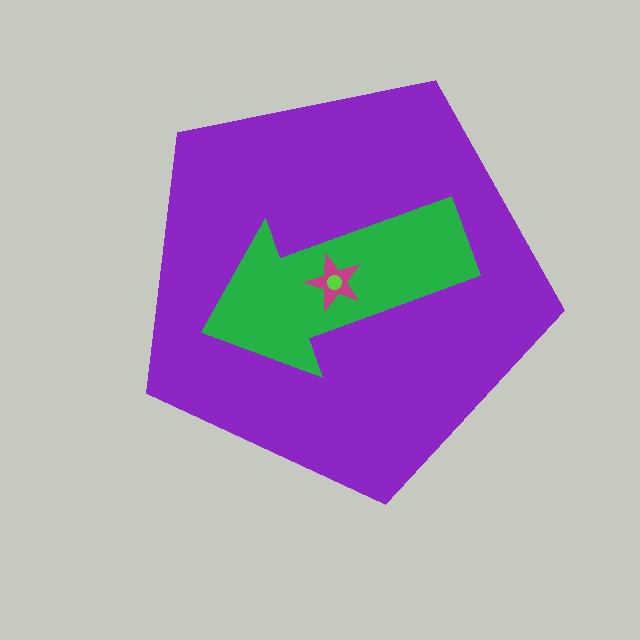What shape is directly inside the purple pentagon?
The green arrow.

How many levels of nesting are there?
4.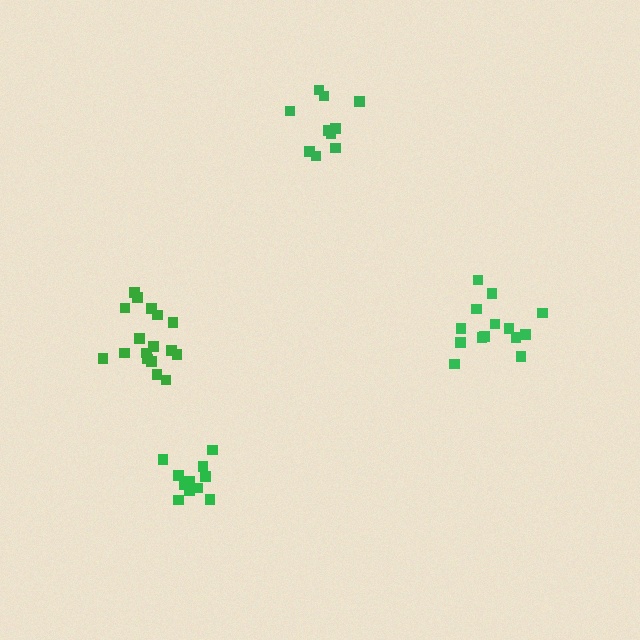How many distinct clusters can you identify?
There are 4 distinct clusters.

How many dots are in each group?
Group 1: 11 dots, Group 2: 11 dots, Group 3: 14 dots, Group 4: 17 dots (53 total).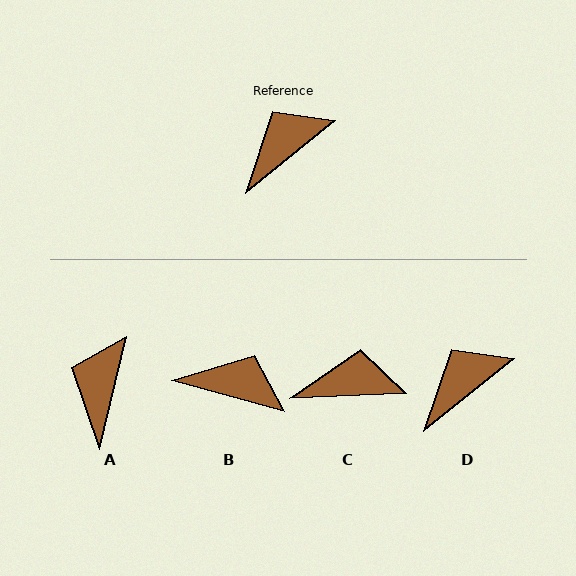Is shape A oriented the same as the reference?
No, it is off by about 38 degrees.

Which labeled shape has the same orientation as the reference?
D.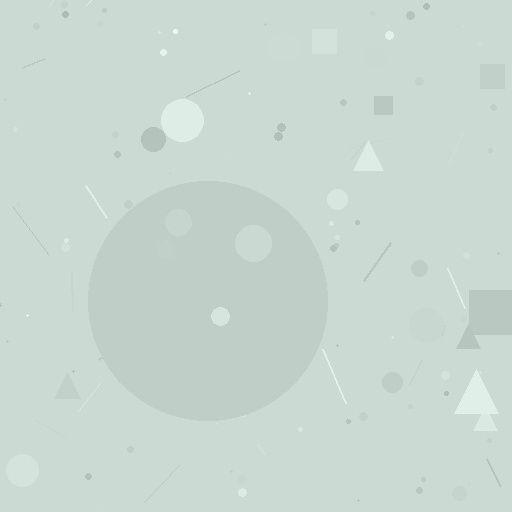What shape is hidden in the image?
A circle is hidden in the image.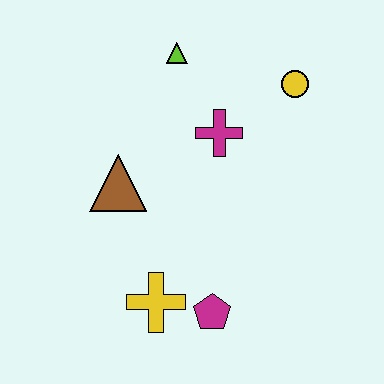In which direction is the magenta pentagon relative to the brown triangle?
The magenta pentagon is below the brown triangle.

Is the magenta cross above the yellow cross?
Yes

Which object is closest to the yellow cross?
The magenta pentagon is closest to the yellow cross.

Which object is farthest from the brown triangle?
The yellow circle is farthest from the brown triangle.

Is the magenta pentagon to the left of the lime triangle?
No